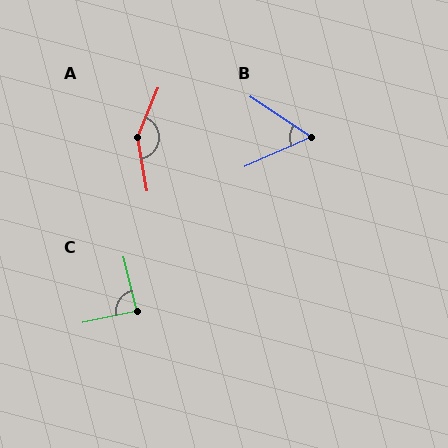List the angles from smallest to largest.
B (58°), C (88°), A (148°).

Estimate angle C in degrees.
Approximately 88 degrees.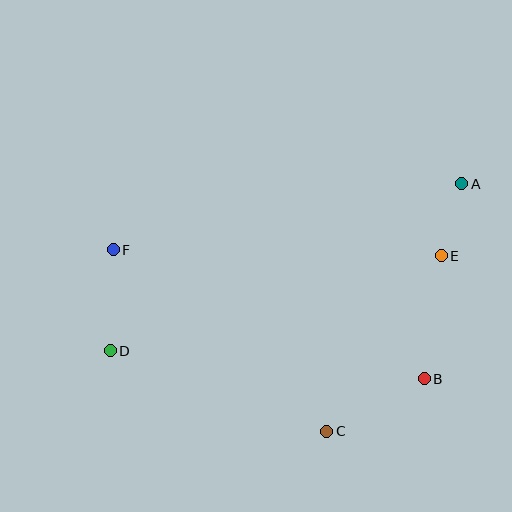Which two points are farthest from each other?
Points A and D are farthest from each other.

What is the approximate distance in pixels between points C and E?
The distance between C and E is approximately 209 pixels.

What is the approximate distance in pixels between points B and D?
The distance between B and D is approximately 315 pixels.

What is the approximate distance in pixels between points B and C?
The distance between B and C is approximately 111 pixels.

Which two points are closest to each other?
Points A and E are closest to each other.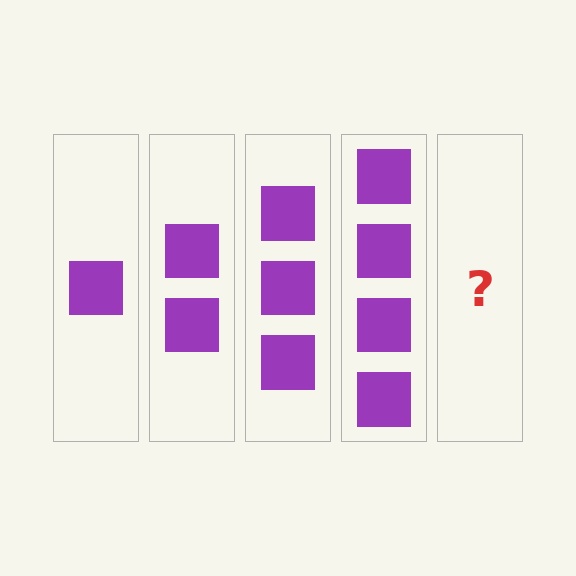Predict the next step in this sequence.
The next step is 5 squares.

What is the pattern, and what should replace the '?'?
The pattern is that each step adds one more square. The '?' should be 5 squares.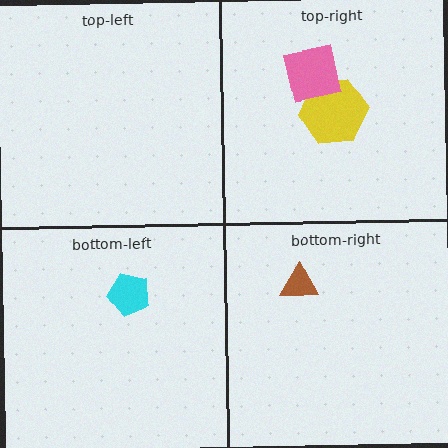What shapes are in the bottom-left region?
The cyan pentagon.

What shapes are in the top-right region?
The yellow hexagon, the pink square.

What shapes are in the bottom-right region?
The brown triangle.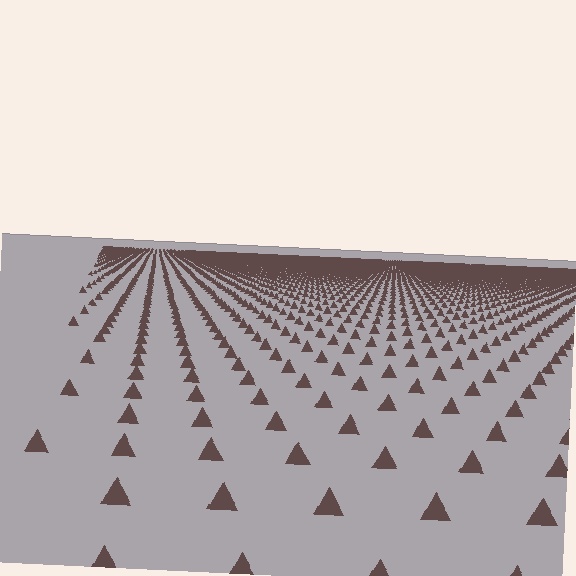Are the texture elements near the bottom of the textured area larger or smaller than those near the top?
Larger. Near the bottom, elements are closer to the viewer and appear at a bigger on-screen size.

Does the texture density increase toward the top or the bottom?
Density increases toward the top.